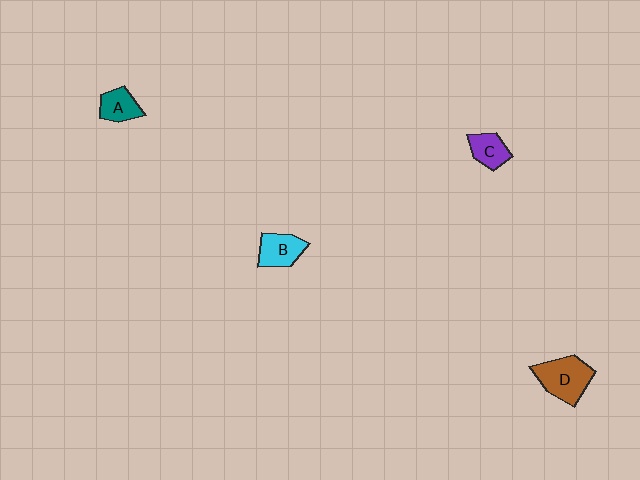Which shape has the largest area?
Shape D (brown).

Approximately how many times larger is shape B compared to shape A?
Approximately 1.2 times.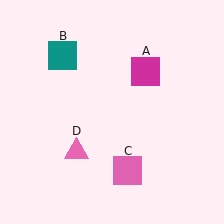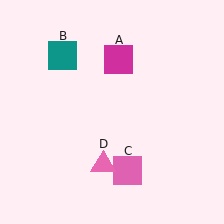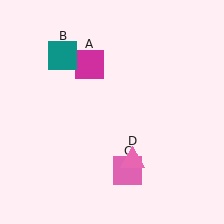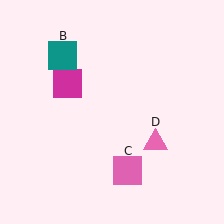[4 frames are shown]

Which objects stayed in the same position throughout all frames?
Teal square (object B) and pink square (object C) remained stationary.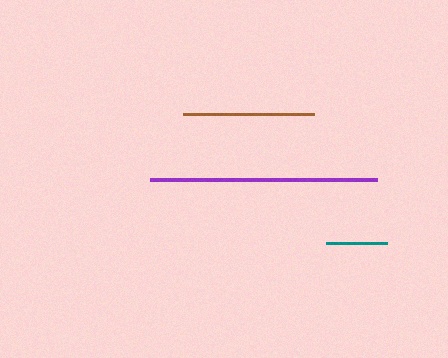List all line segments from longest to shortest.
From longest to shortest: purple, brown, teal.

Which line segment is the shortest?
The teal line is the shortest at approximately 62 pixels.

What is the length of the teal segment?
The teal segment is approximately 62 pixels long.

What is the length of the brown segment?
The brown segment is approximately 132 pixels long.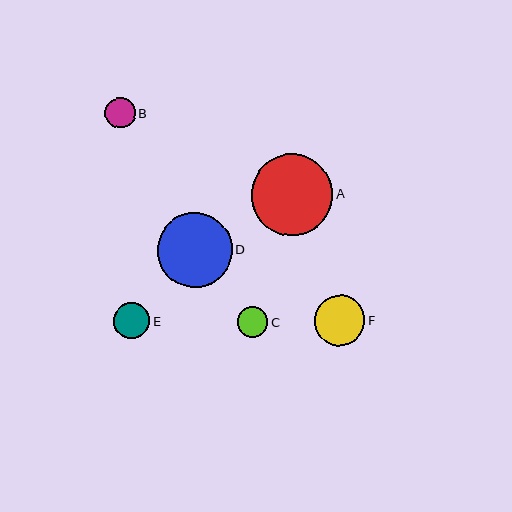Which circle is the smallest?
Circle B is the smallest with a size of approximately 30 pixels.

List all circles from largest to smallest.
From largest to smallest: A, D, F, E, C, B.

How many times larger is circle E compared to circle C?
Circle E is approximately 1.2 times the size of circle C.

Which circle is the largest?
Circle A is the largest with a size of approximately 81 pixels.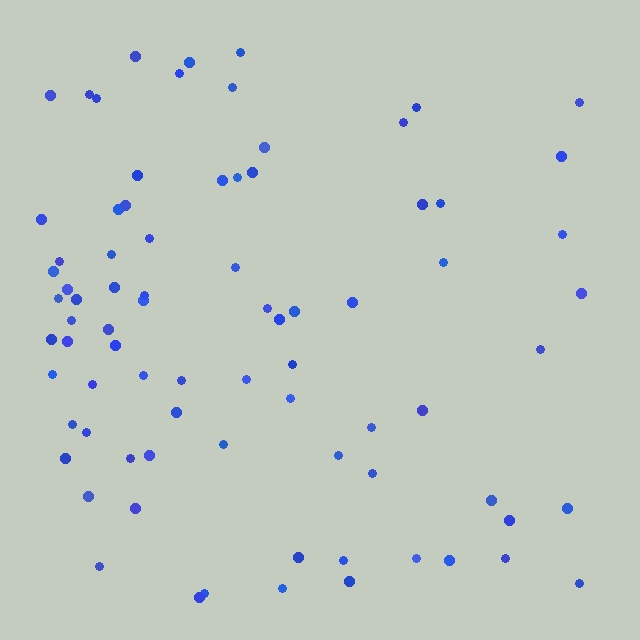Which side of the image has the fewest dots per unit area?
The right.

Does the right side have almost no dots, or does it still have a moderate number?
Still a moderate number, just noticeably fewer than the left.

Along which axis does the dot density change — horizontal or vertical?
Horizontal.